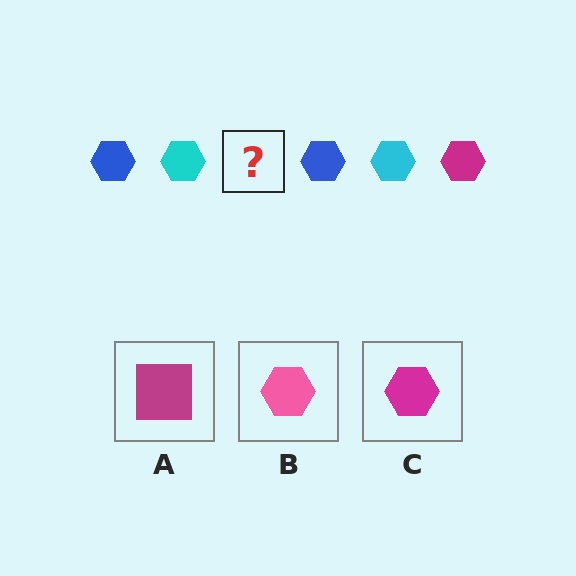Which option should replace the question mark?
Option C.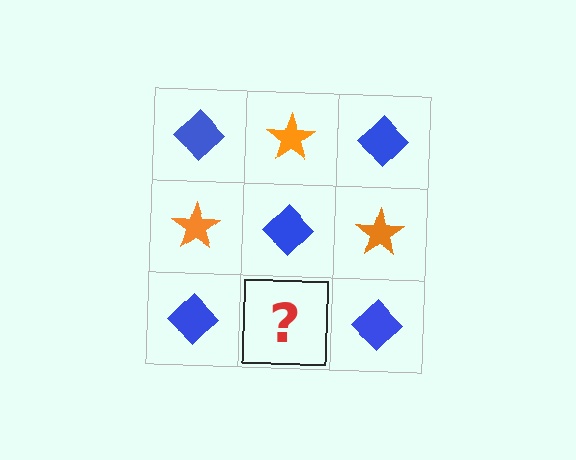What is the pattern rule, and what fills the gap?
The rule is that it alternates blue diamond and orange star in a checkerboard pattern. The gap should be filled with an orange star.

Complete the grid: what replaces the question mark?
The question mark should be replaced with an orange star.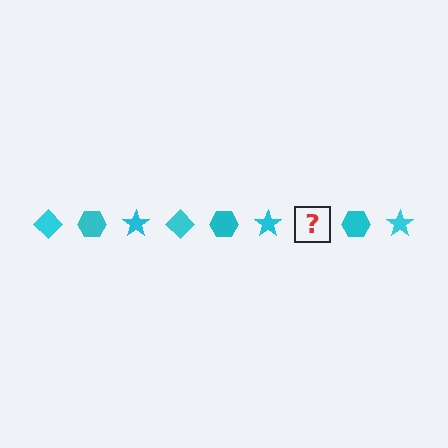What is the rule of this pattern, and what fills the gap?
The rule is that the pattern cycles through diamond, hexagon, star shapes in cyan. The gap should be filled with a cyan diamond.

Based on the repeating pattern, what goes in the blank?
The blank should be a cyan diamond.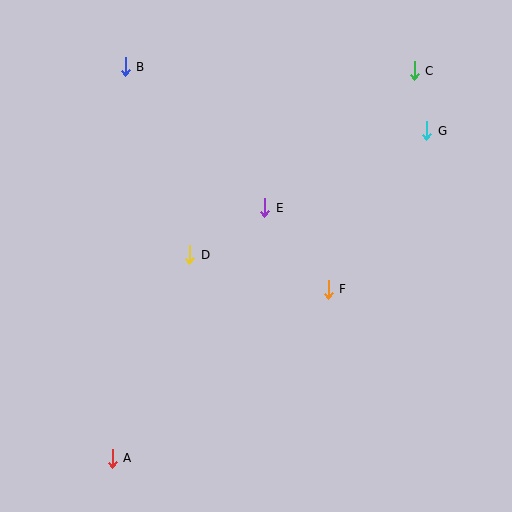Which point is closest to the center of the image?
Point E at (265, 208) is closest to the center.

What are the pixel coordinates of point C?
Point C is at (414, 71).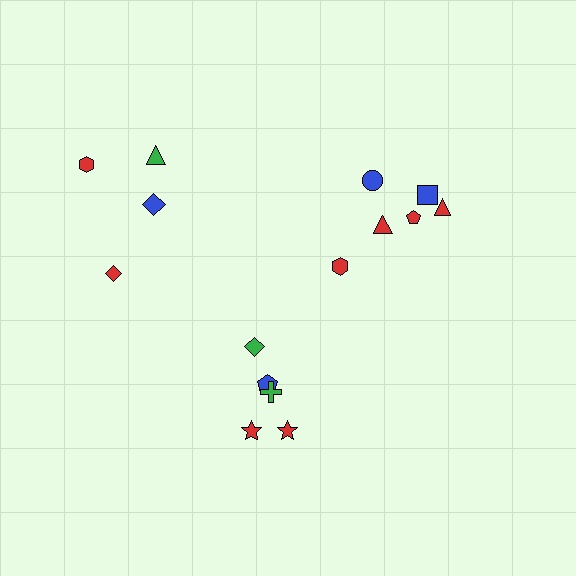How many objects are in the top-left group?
There are 4 objects.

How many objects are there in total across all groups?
There are 15 objects.